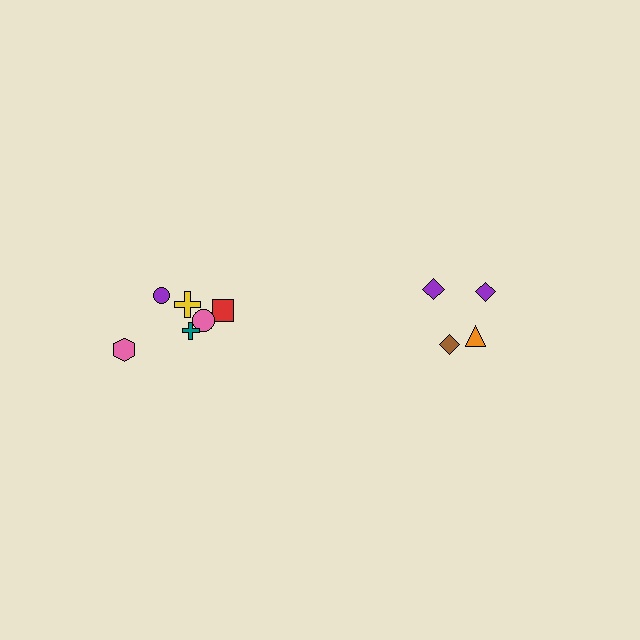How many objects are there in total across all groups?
There are 10 objects.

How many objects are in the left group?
There are 6 objects.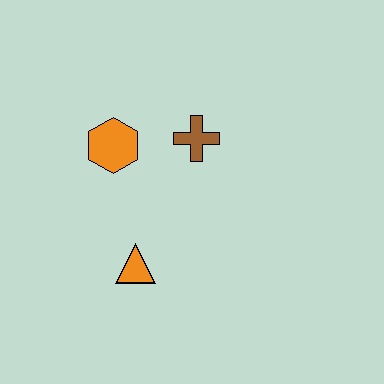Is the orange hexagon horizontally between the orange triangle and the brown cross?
No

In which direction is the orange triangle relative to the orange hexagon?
The orange triangle is below the orange hexagon.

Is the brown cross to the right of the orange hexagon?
Yes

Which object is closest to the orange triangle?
The orange hexagon is closest to the orange triangle.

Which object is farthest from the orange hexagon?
The orange triangle is farthest from the orange hexagon.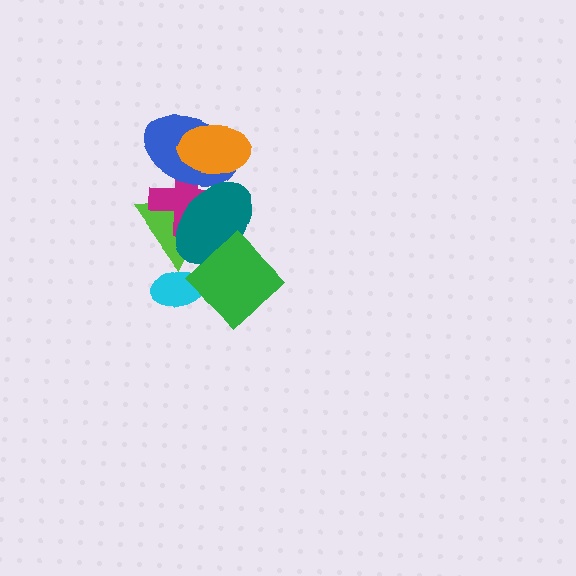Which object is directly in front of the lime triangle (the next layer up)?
The magenta cross is directly in front of the lime triangle.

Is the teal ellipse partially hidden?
Yes, it is partially covered by another shape.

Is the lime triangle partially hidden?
Yes, it is partially covered by another shape.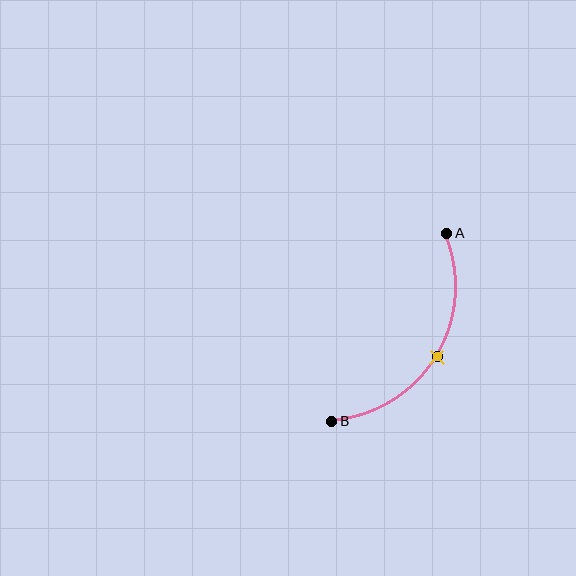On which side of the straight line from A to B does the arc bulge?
The arc bulges to the right of the straight line connecting A and B.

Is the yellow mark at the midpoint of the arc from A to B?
Yes. The yellow mark lies on the arc at equal arc-length from both A and B — it is the arc midpoint.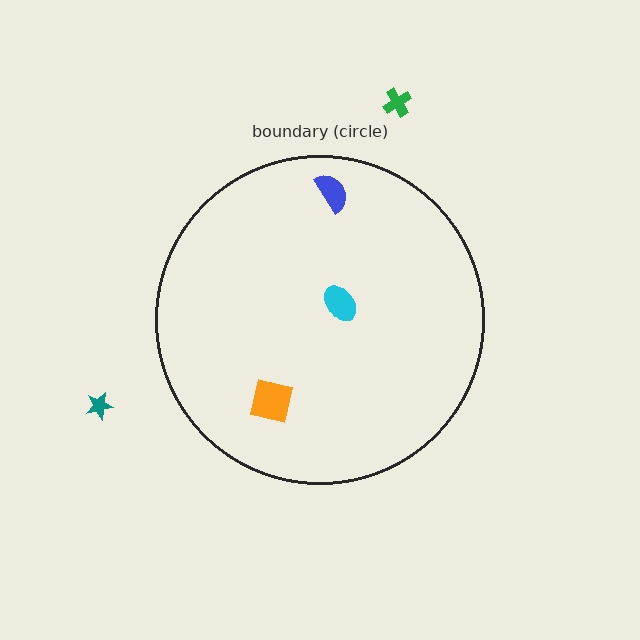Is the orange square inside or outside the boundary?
Inside.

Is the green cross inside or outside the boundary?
Outside.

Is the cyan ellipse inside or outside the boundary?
Inside.